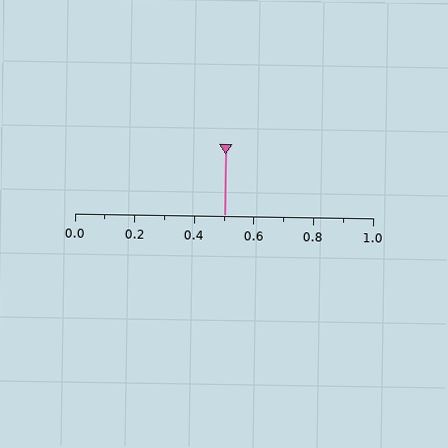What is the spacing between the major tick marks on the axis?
The major ticks are spaced 0.2 apart.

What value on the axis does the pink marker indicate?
The marker indicates approximately 0.5.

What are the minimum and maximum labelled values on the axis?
The axis runs from 0.0 to 1.0.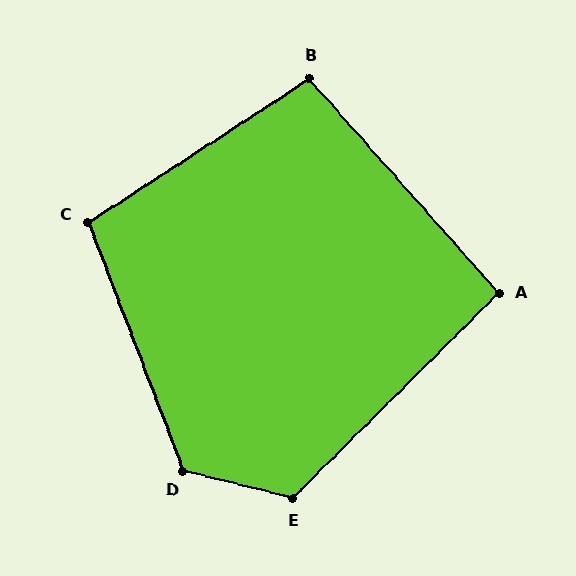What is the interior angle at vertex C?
Approximately 102 degrees (obtuse).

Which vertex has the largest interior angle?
D, at approximately 125 degrees.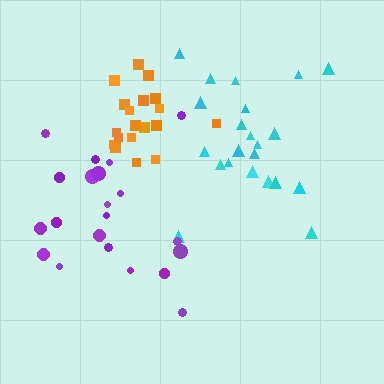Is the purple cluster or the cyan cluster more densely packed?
Cyan.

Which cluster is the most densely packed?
Orange.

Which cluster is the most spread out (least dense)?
Purple.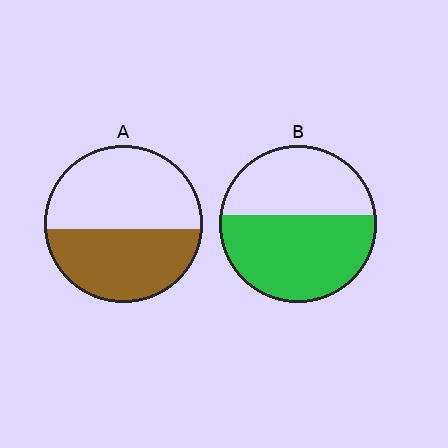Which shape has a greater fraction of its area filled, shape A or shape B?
Shape B.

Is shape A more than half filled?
No.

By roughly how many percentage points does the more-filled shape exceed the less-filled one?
By roughly 10 percentage points (B over A).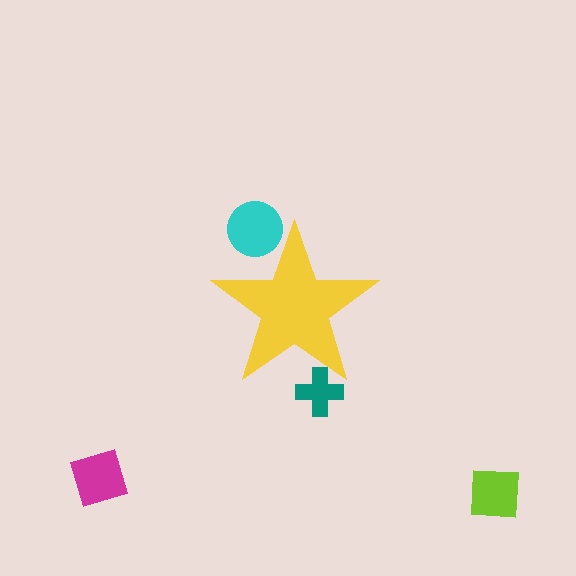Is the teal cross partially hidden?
Yes, the teal cross is partially hidden behind the yellow star.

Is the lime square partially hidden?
No, the lime square is fully visible.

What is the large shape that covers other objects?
A yellow star.